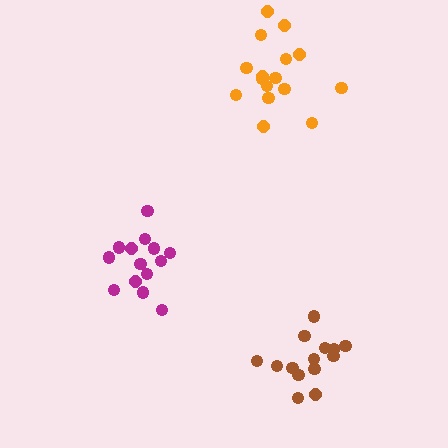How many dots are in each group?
Group 1: 14 dots, Group 2: 16 dots, Group 3: 14 dots (44 total).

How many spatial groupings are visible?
There are 3 spatial groupings.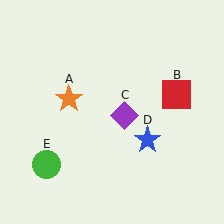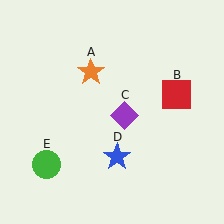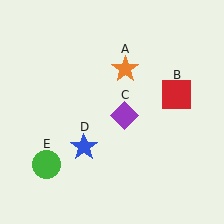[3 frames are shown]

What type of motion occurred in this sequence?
The orange star (object A), blue star (object D) rotated clockwise around the center of the scene.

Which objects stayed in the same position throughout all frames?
Red square (object B) and purple diamond (object C) and green circle (object E) remained stationary.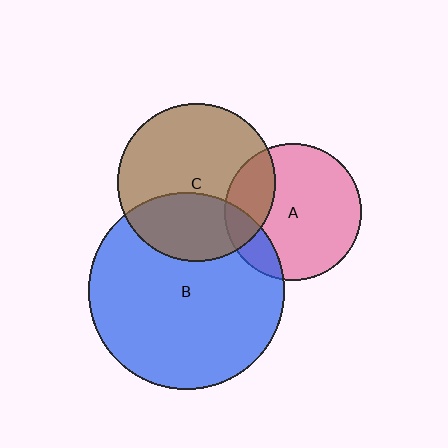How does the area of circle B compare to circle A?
Approximately 2.0 times.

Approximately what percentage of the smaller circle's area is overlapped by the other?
Approximately 35%.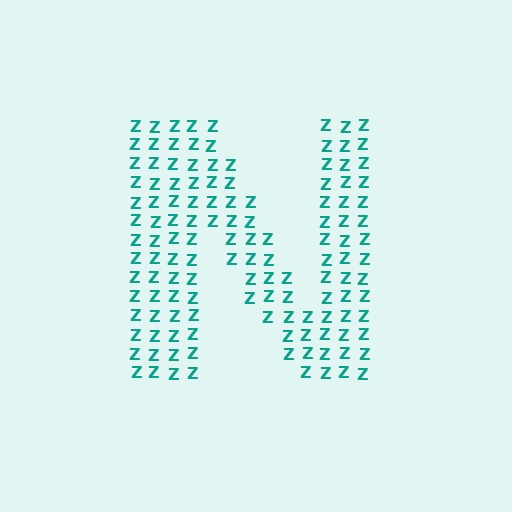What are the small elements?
The small elements are letter Z's.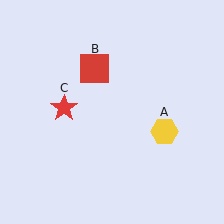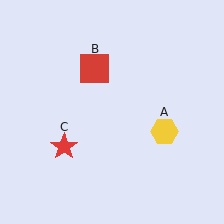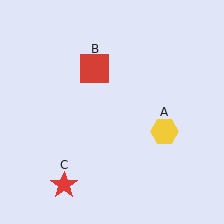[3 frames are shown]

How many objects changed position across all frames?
1 object changed position: red star (object C).